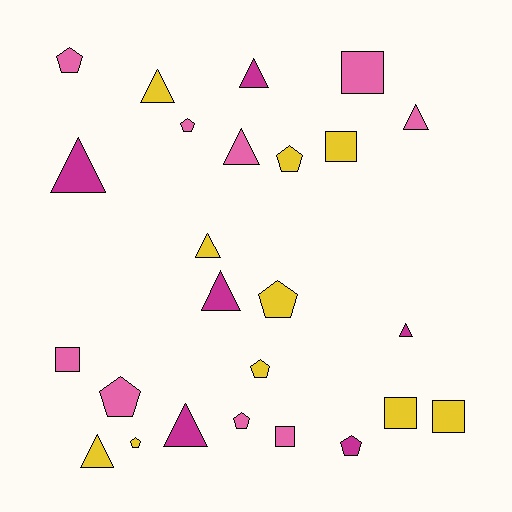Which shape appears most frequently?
Triangle, with 10 objects.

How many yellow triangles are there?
There are 3 yellow triangles.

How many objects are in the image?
There are 25 objects.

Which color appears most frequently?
Yellow, with 10 objects.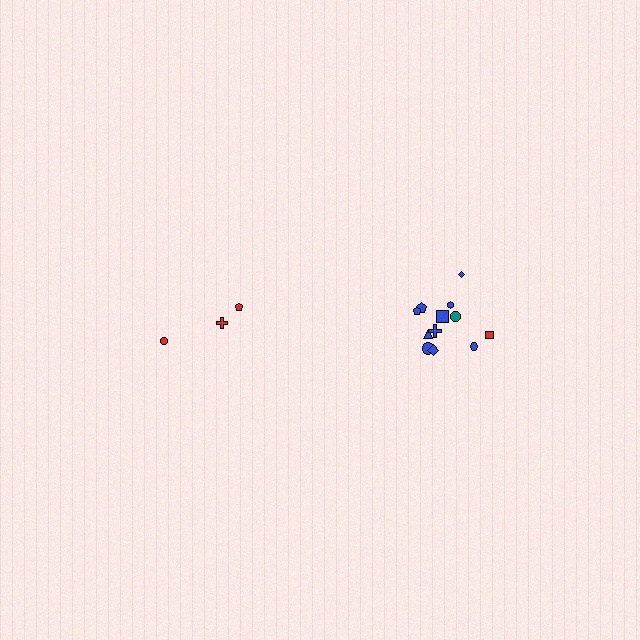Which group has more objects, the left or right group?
The right group.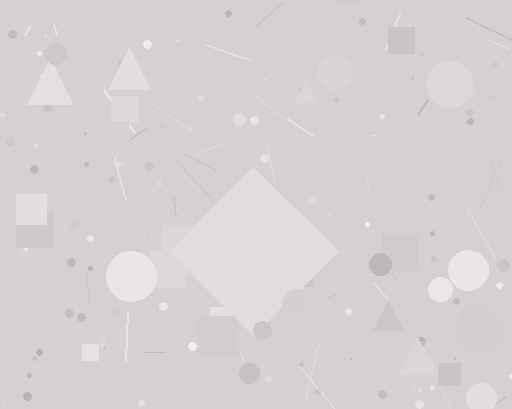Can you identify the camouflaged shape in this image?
The camouflaged shape is a diamond.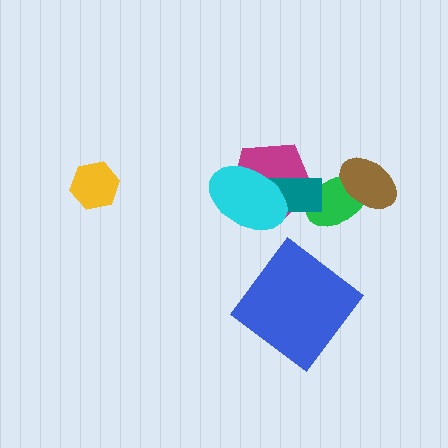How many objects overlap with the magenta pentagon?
3 objects overlap with the magenta pentagon.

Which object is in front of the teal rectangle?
The cyan ellipse is in front of the teal rectangle.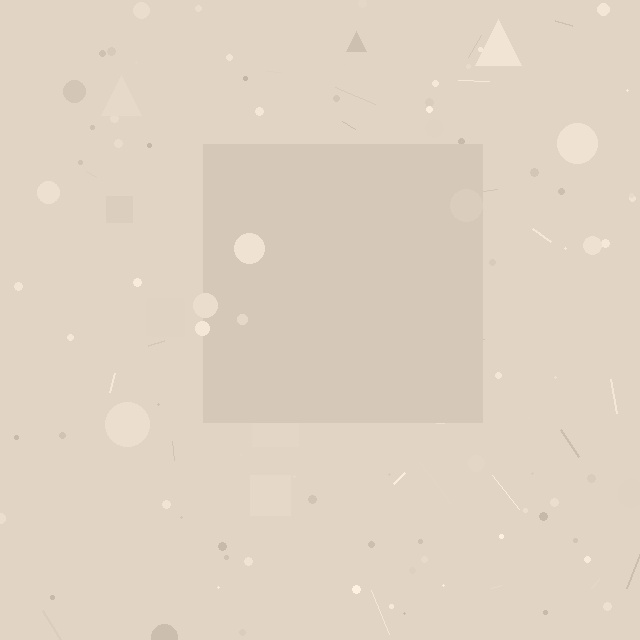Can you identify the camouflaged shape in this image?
The camouflaged shape is a square.